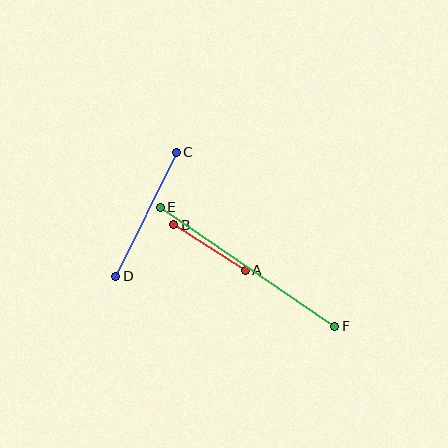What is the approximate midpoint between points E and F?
The midpoint is at approximately (247, 267) pixels.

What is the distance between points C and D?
The distance is approximately 138 pixels.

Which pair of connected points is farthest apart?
Points E and F are farthest apart.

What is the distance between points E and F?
The distance is approximately 211 pixels.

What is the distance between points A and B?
The distance is approximately 85 pixels.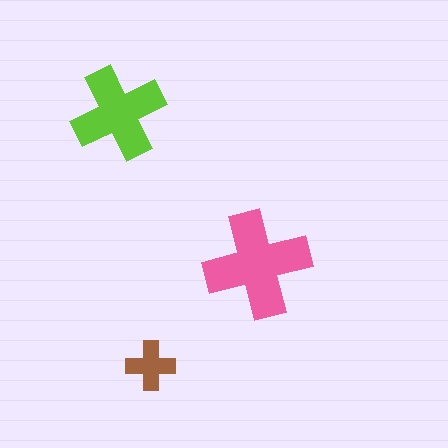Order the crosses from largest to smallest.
the pink one, the lime one, the brown one.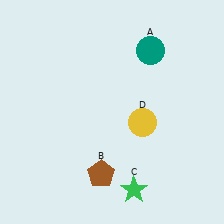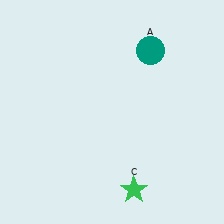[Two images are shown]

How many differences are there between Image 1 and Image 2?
There are 2 differences between the two images.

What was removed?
The yellow circle (D), the brown pentagon (B) were removed in Image 2.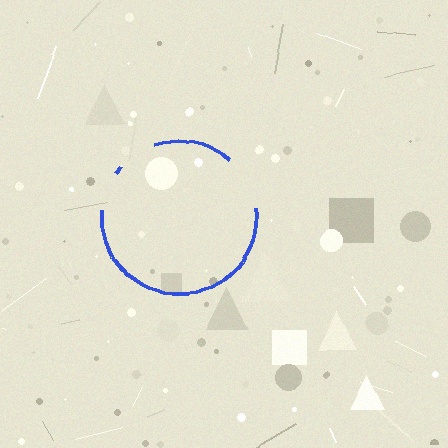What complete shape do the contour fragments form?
The contour fragments form a circle.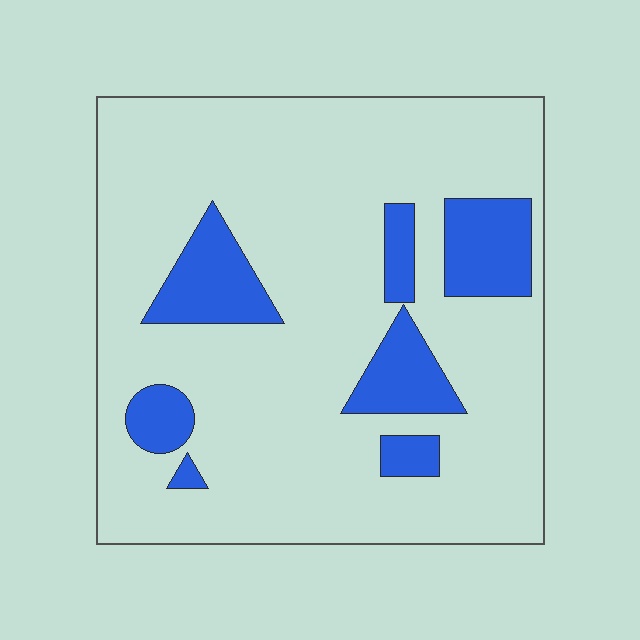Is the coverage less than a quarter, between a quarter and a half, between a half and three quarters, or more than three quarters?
Less than a quarter.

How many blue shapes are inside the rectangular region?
7.